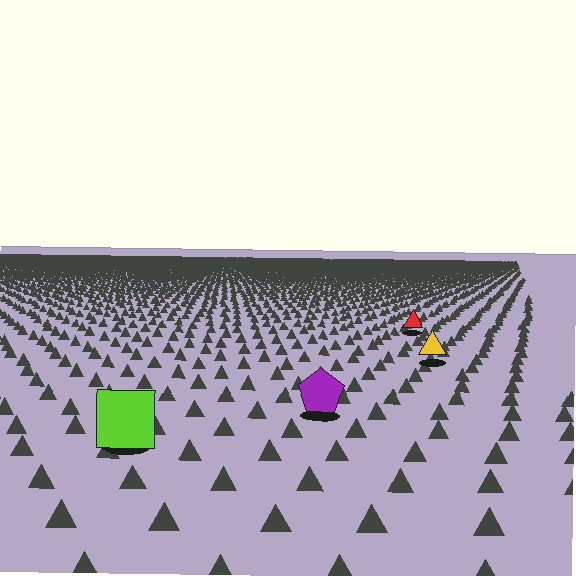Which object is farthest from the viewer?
The red triangle is farthest from the viewer. It appears smaller and the ground texture around it is denser.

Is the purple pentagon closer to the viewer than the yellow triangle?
Yes. The purple pentagon is closer — you can tell from the texture gradient: the ground texture is coarser near it.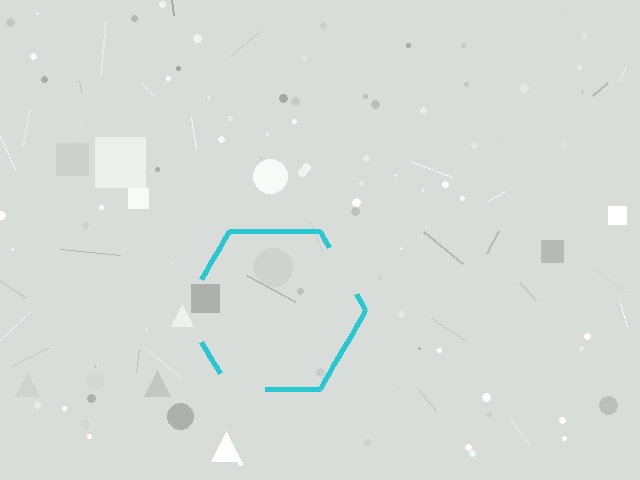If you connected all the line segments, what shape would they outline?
They would outline a hexagon.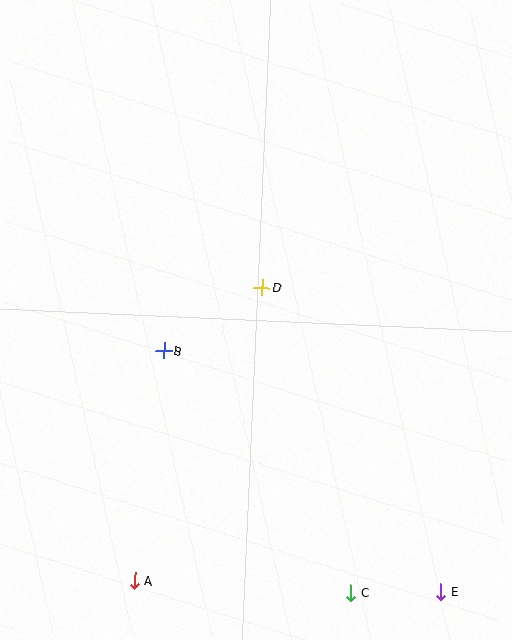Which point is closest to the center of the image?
Point D at (262, 288) is closest to the center.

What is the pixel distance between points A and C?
The distance between A and C is 217 pixels.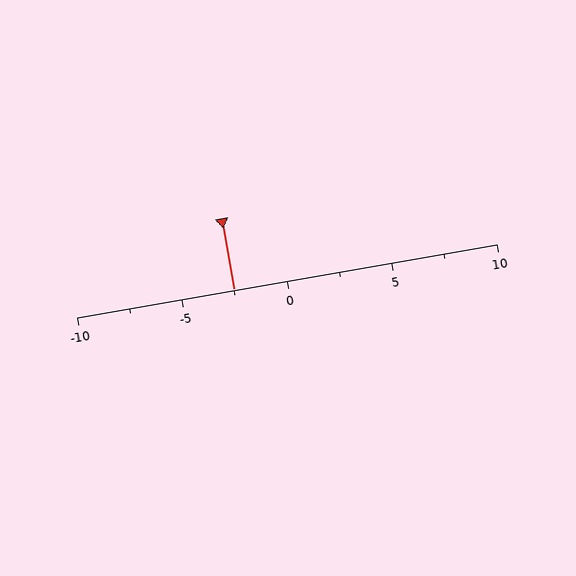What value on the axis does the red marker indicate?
The marker indicates approximately -2.5.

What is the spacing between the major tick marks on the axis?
The major ticks are spaced 5 apart.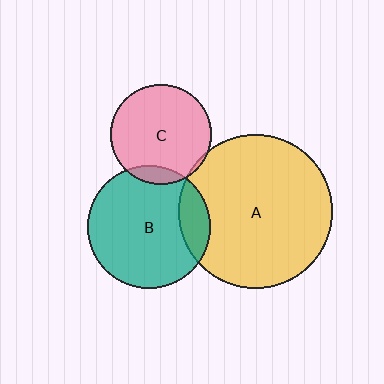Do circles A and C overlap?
Yes.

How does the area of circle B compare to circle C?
Approximately 1.5 times.